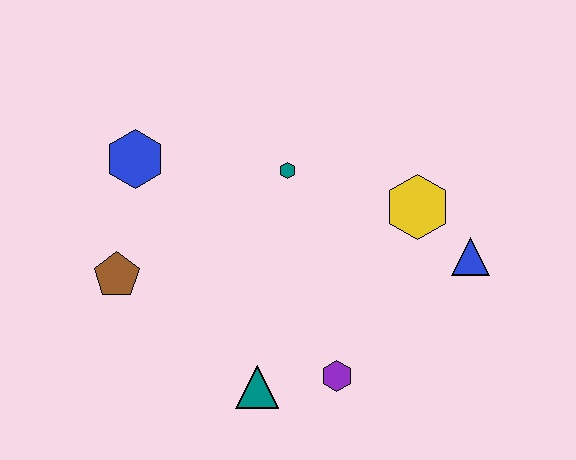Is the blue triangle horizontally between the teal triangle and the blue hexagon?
No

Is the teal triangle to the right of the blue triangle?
No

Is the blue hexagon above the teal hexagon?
Yes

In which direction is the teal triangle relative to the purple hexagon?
The teal triangle is to the left of the purple hexagon.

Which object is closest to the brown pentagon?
The blue hexagon is closest to the brown pentagon.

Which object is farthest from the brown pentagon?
The blue triangle is farthest from the brown pentagon.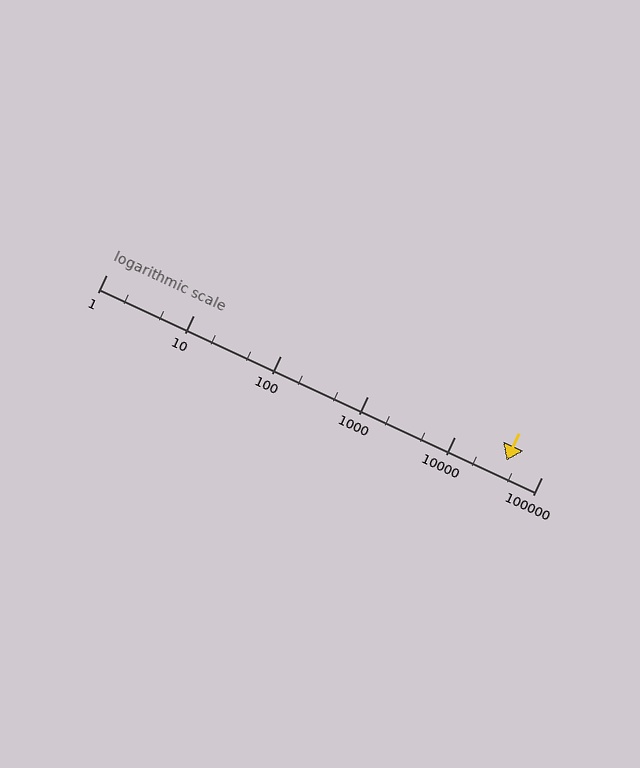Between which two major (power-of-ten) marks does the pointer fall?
The pointer is between 10000 and 100000.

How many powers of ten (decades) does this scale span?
The scale spans 5 decades, from 1 to 100000.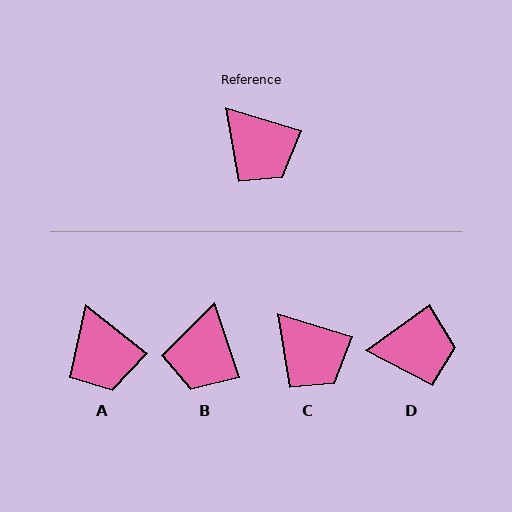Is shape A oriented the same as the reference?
No, it is off by about 22 degrees.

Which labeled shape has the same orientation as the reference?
C.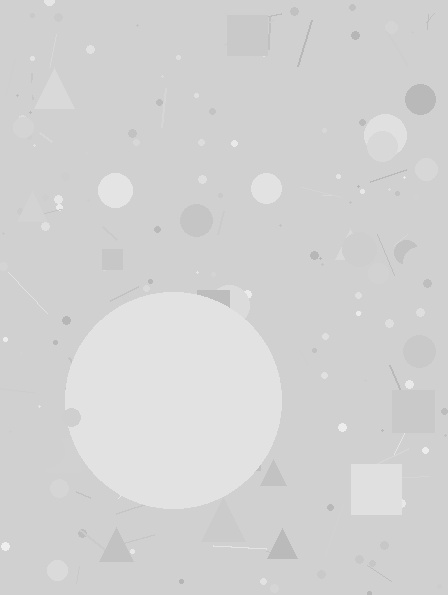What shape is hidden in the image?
A circle is hidden in the image.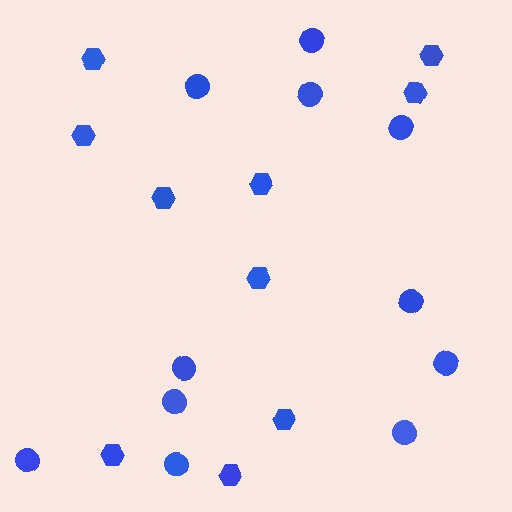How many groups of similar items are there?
There are 2 groups: one group of circles (11) and one group of hexagons (10).